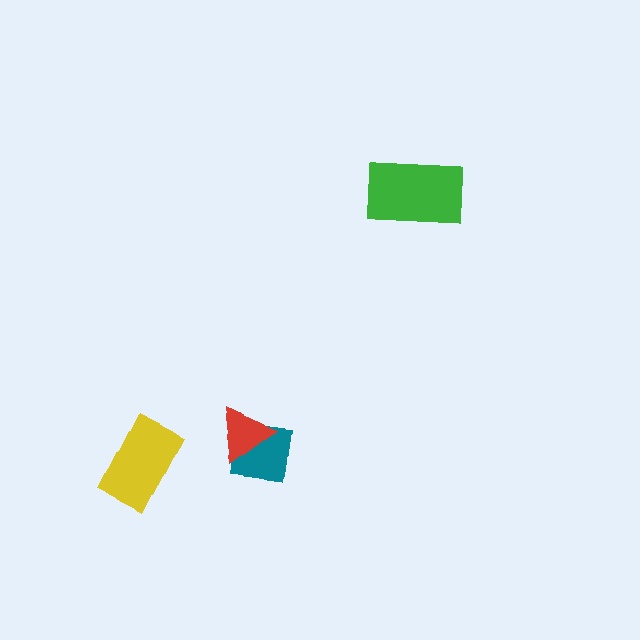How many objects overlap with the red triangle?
1 object overlaps with the red triangle.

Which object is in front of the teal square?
The red triangle is in front of the teal square.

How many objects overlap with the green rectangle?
0 objects overlap with the green rectangle.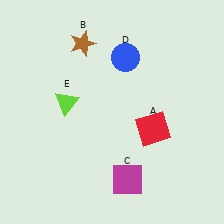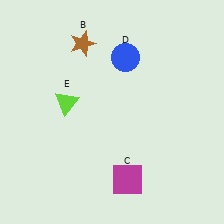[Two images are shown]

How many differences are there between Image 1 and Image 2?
There is 1 difference between the two images.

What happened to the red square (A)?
The red square (A) was removed in Image 2. It was in the bottom-right area of Image 1.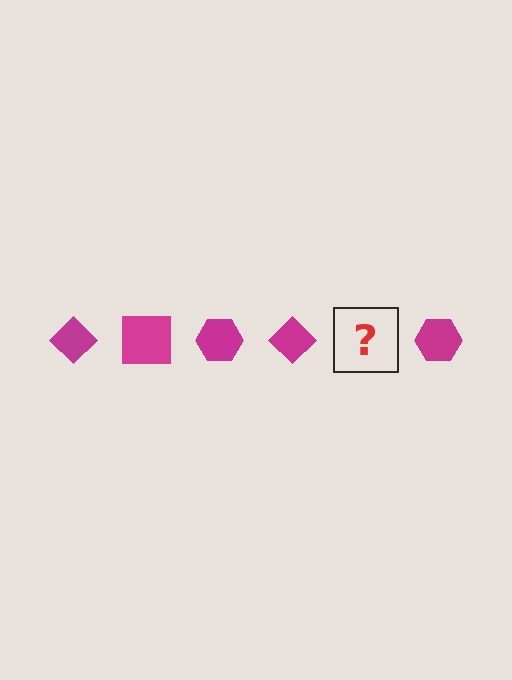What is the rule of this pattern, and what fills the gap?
The rule is that the pattern cycles through diamond, square, hexagon shapes in magenta. The gap should be filled with a magenta square.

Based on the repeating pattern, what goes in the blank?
The blank should be a magenta square.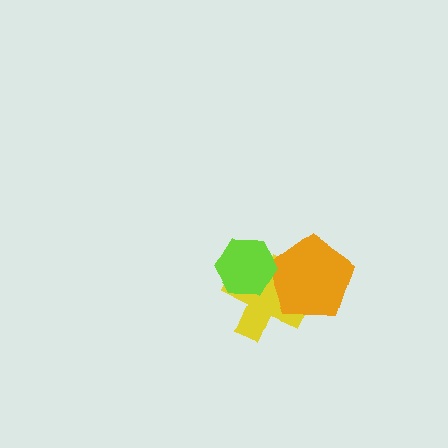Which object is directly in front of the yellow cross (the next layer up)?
The orange pentagon is directly in front of the yellow cross.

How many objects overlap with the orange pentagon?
2 objects overlap with the orange pentagon.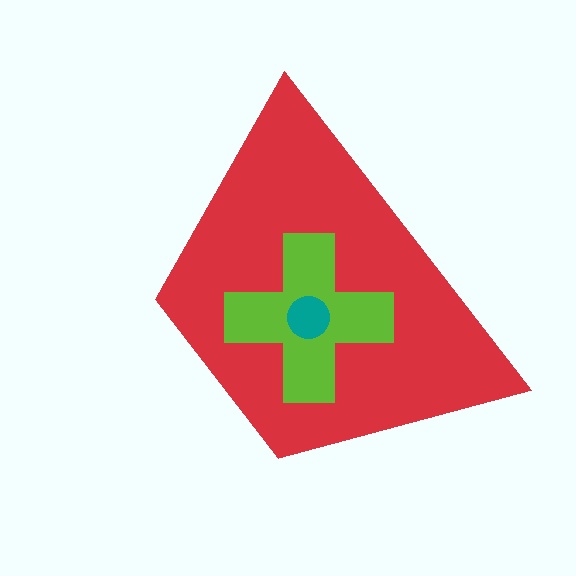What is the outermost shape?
The red trapezoid.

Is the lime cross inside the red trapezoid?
Yes.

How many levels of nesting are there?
3.